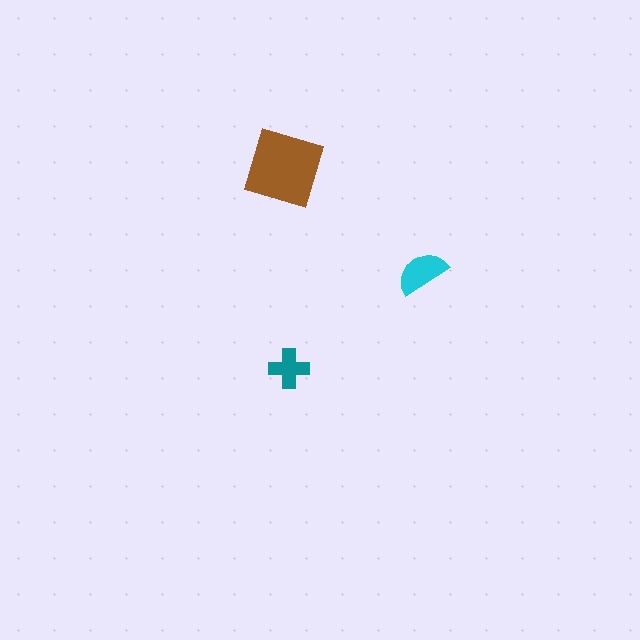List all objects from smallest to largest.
The teal cross, the cyan semicircle, the brown diamond.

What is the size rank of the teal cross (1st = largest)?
3rd.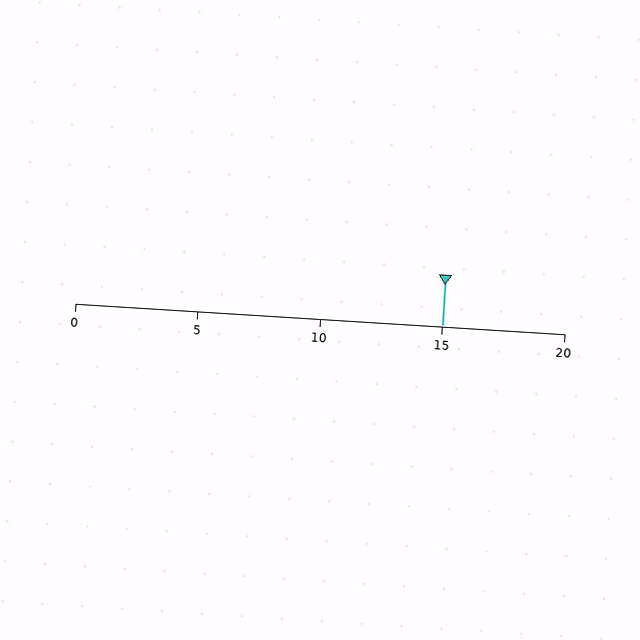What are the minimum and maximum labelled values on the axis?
The axis runs from 0 to 20.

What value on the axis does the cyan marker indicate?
The marker indicates approximately 15.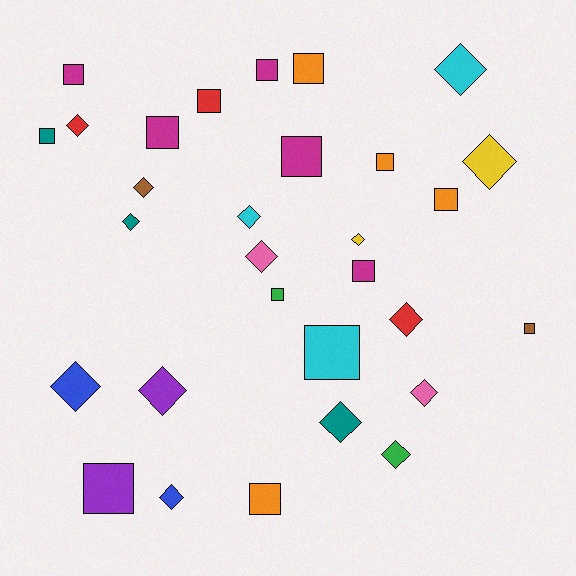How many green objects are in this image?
There are 2 green objects.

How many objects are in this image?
There are 30 objects.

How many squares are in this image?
There are 15 squares.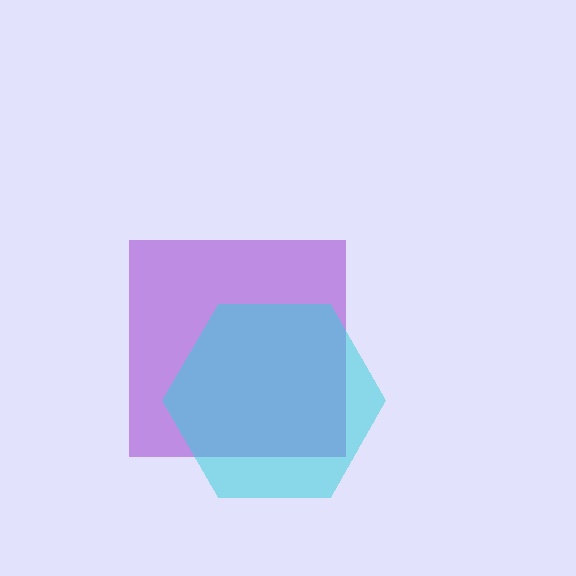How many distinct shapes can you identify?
There are 2 distinct shapes: a purple square, a cyan hexagon.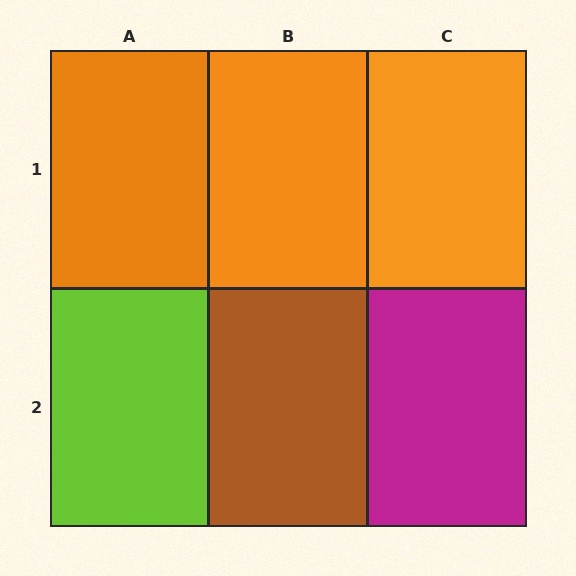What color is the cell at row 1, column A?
Orange.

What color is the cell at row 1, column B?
Orange.